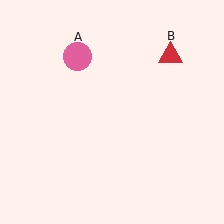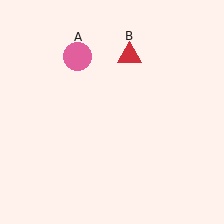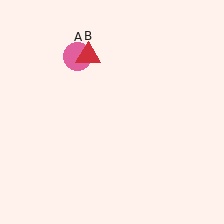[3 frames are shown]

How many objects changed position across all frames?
1 object changed position: red triangle (object B).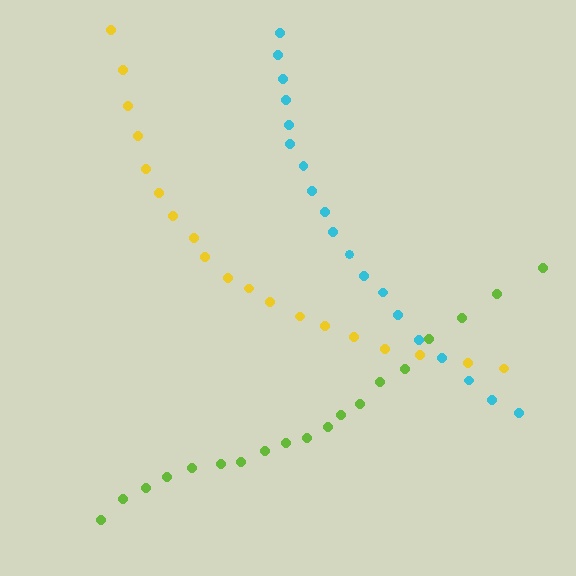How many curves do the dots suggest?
There are 3 distinct paths.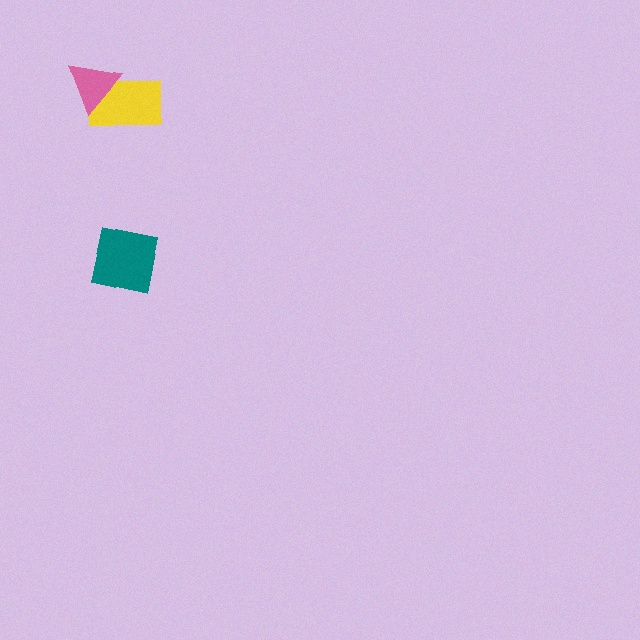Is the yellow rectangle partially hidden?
Yes, it is partially covered by another shape.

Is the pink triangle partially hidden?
No, no other shape covers it.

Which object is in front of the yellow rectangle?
The pink triangle is in front of the yellow rectangle.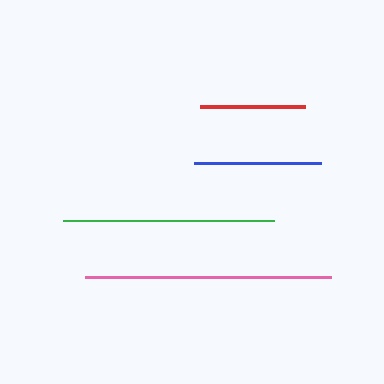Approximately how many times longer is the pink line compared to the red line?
The pink line is approximately 2.3 times the length of the red line.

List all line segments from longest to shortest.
From longest to shortest: pink, green, blue, red.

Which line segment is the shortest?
The red line is the shortest at approximately 105 pixels.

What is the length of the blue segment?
The blue segment is approximately 127 pixels long.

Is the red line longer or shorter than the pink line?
The pink line is longer than the red line.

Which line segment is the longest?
The pink line is the longest at approximately 246 pixels.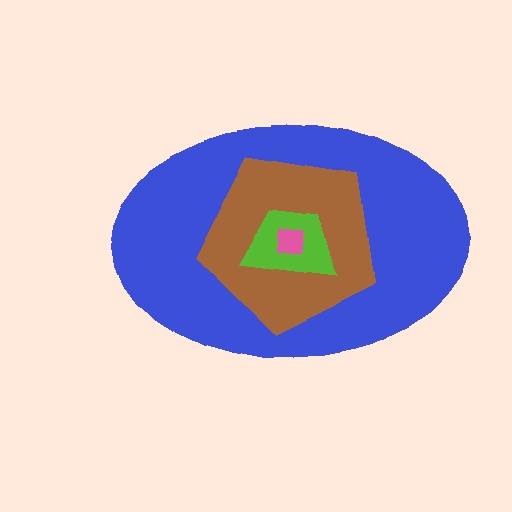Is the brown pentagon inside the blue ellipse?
Yes.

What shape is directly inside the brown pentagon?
The lime trapezoid.